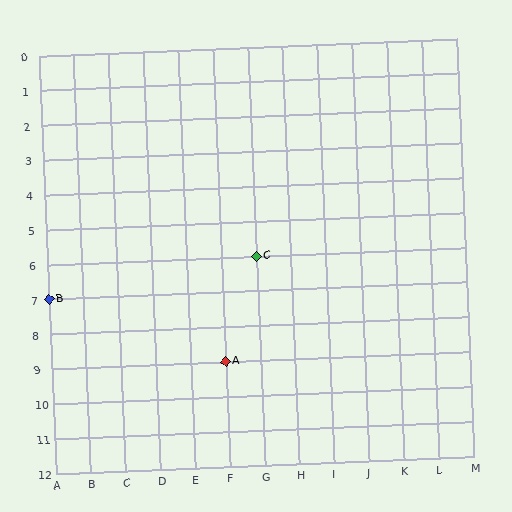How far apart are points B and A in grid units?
Points B and A are 5 columns and 2 rows apart (about 5.4 grid units diagonally).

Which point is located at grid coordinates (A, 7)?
Point B is at (A, 7).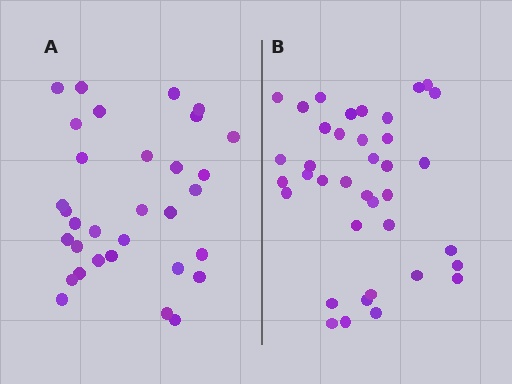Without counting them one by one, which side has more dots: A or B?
Region B (the right region) has more dots.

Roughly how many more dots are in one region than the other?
Region B has about 6 more dots than region A.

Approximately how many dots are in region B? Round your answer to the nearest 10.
About 40 dots. (The exact count is 38, which rounds to 40.)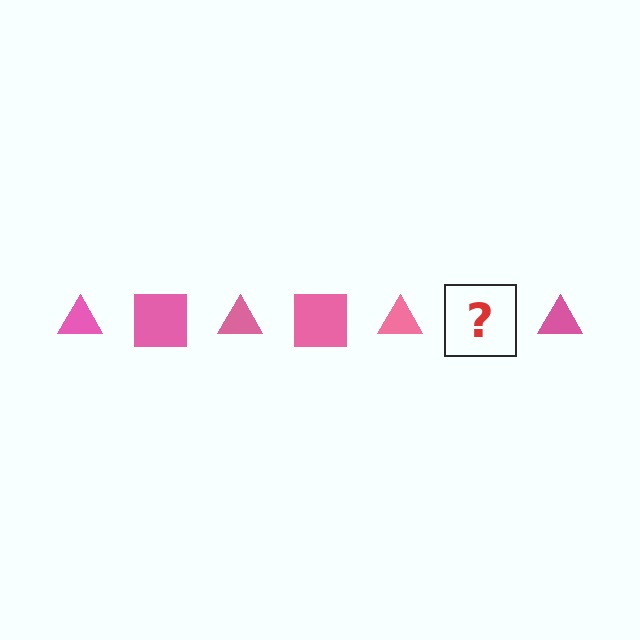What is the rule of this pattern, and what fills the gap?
The rule is that the pattern cycles through triangle, square shapes in pink. The gap should be filled with a pink square.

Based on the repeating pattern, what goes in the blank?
The blank should be a pink square.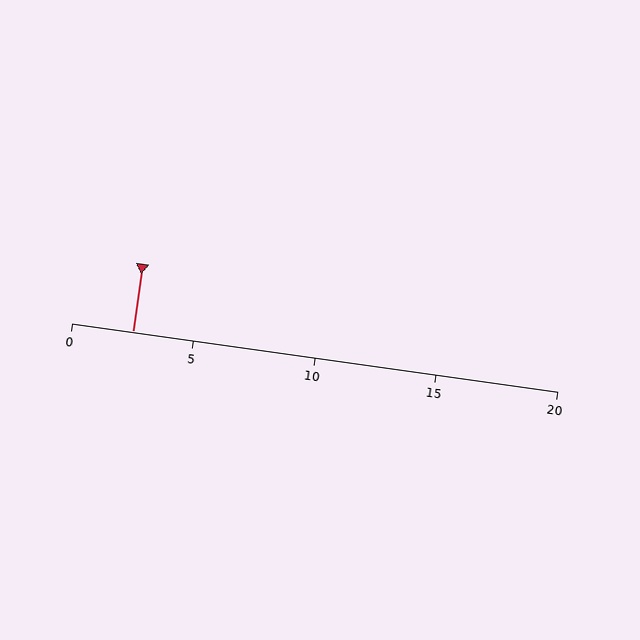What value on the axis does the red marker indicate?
The marker indicates approximately 2.5.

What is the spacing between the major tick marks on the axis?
The major ticks are spaced 5 apart.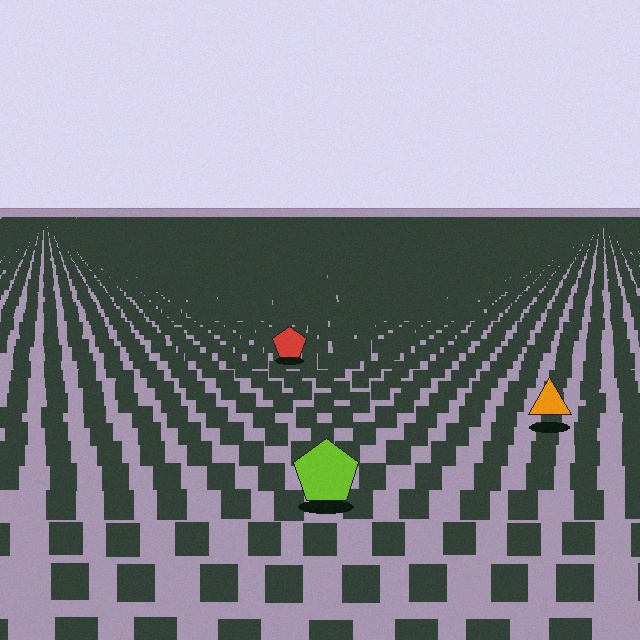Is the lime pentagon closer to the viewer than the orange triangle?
Yes. The lime pentagon is closer — you can tell from the texture gradient: the ground texture is coarser near it.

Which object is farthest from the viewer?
The red pentagon is farthest from the viewer. It appears smaller and the ground texture around it is denser.